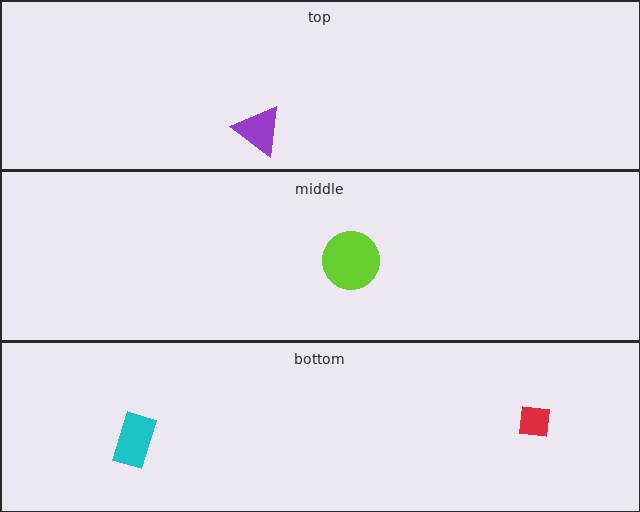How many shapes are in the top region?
1.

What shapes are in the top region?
The purple triangle.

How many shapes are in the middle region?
1.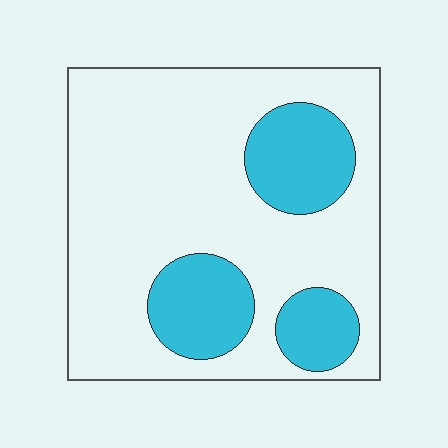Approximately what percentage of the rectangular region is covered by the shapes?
Approximately 25%.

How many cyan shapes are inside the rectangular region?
3.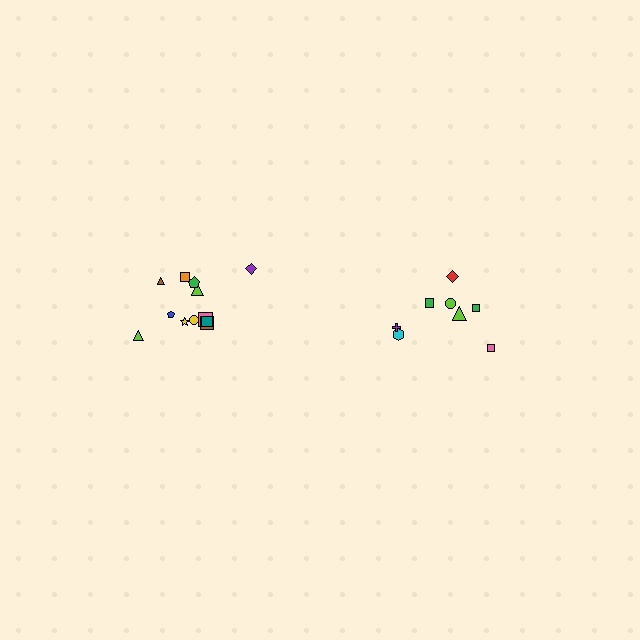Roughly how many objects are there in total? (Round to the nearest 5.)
Roughly 20 objects in total.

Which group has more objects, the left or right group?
The left group.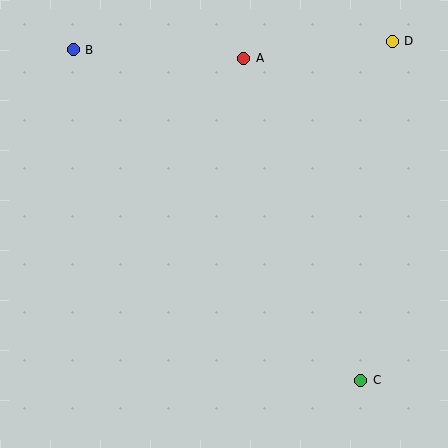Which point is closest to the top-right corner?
Point D is closest to the top-right corner.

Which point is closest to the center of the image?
Point A at (244, 58) is closest to the center.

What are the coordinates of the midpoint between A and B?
The midpoint between A and B is at (159, 54).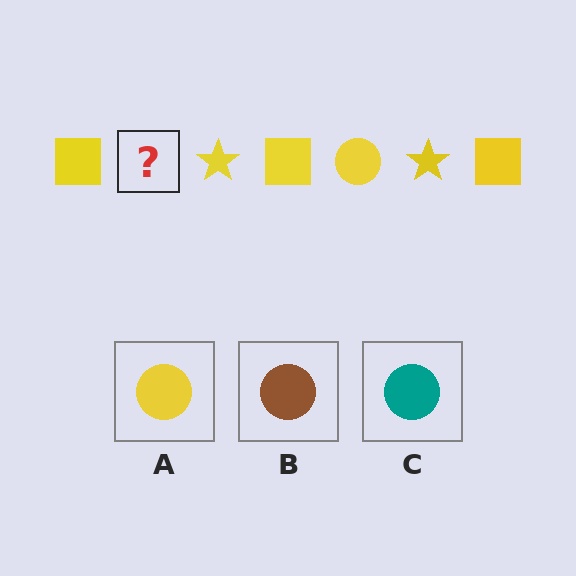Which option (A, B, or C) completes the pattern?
A.